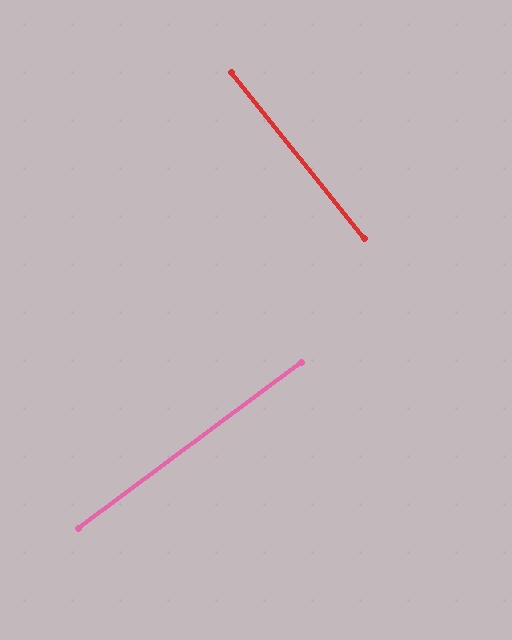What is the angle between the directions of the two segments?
Approximately 88 degrees.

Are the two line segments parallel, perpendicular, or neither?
Perpendicular — they meet at approximately 88°.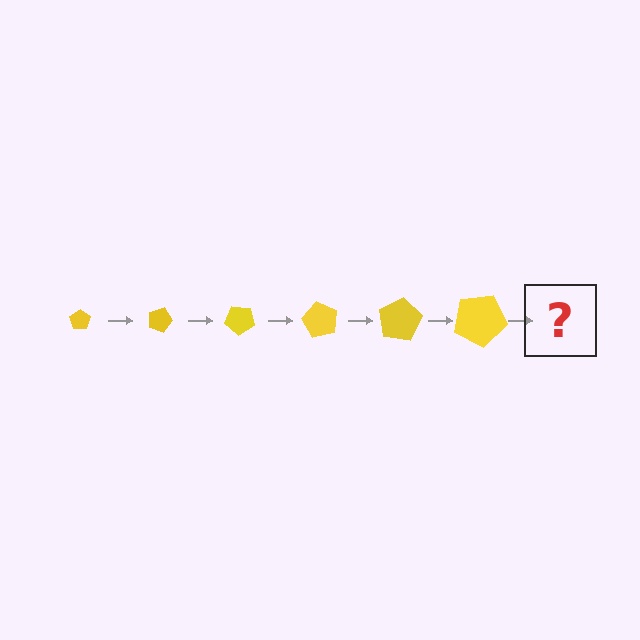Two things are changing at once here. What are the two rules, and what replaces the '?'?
The two rules are that the pentagon grows larger each step and it rotates 20 degrees each step. The '?' should be a pentagon, larger than the previous one and rotated 120 degrees from the start.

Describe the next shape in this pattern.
It should be a pentagon, larger than the previous one and rotated 120 degrees from the start.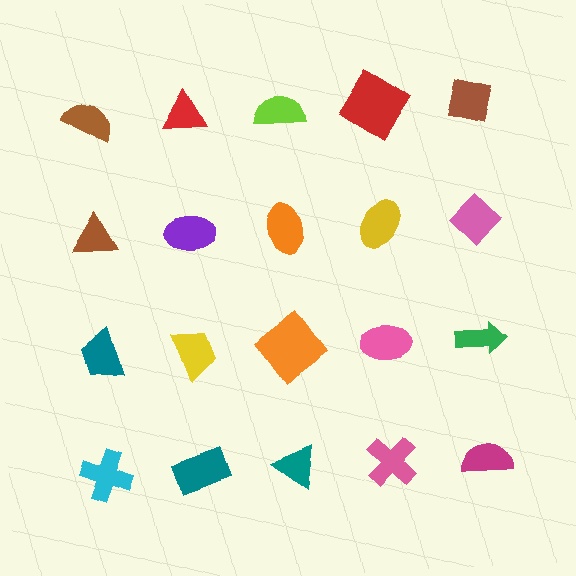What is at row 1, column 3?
A lime semicircle.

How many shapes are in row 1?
5 shapes.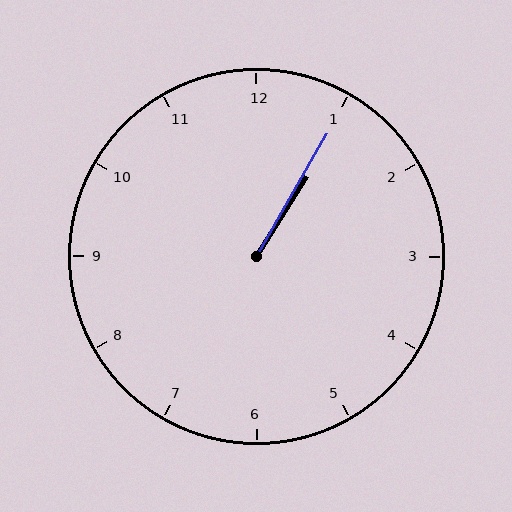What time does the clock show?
1:05.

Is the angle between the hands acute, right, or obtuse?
It is acute.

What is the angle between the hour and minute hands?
Approximately 2 degrees.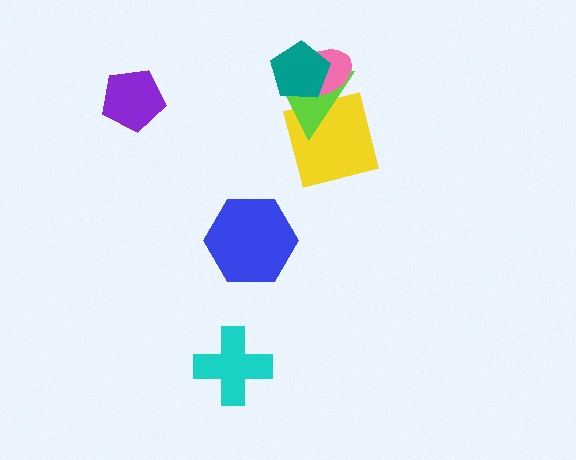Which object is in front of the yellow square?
The lime triangle is in front of the yellow square.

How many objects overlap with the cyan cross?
0 objects overlap with the cyan cross.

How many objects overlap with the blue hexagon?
0 objects overlap with the blue hexagon.